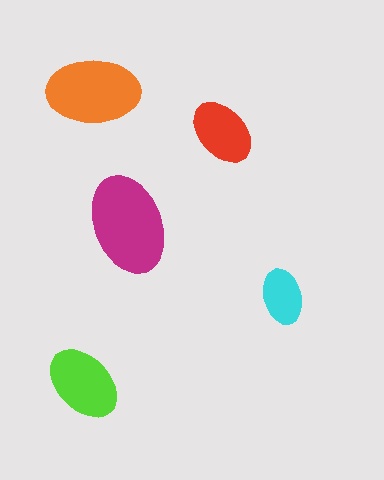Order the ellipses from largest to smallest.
the magenta one, the orange one, the lime one, the red one, the cyan one.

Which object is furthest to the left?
The lime ellipse is leftmost.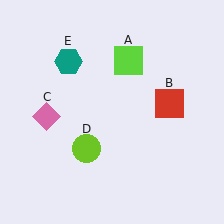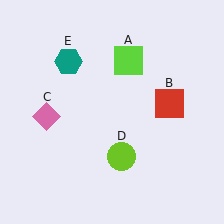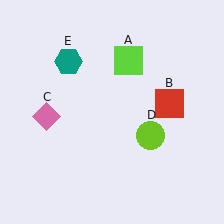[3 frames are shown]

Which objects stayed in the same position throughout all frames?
Lime square (object A) and red square (object B) and pink diamond (object C) and teal hexagon (object E) remained stationary.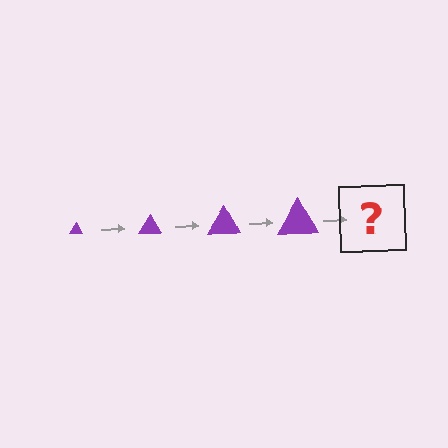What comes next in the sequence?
The next element should be a purple triangle, larger than the previous one.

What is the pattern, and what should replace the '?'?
The pattern is that the triangle gets progressively larger each step. The '?' should be a purple triangle, larger than the previous one.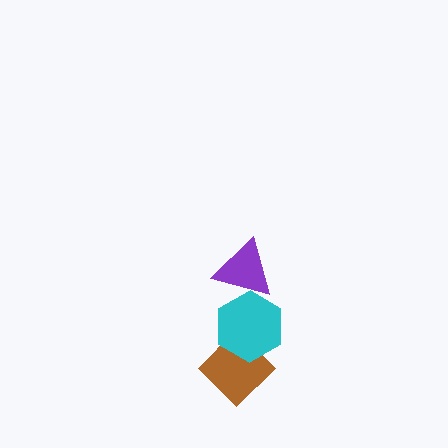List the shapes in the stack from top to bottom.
From top to bottom: the purple triangle, the cyan hexagon, the brown diamond.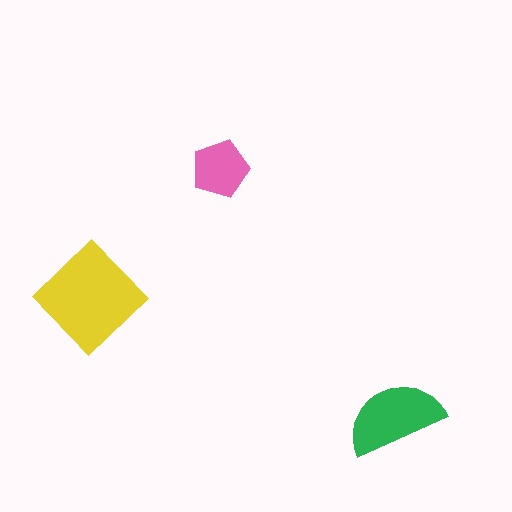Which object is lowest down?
The green semicircle is bottommost.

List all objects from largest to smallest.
The yellow diamond, the green semicircle, the pink pentagon.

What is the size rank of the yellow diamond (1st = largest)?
1st.